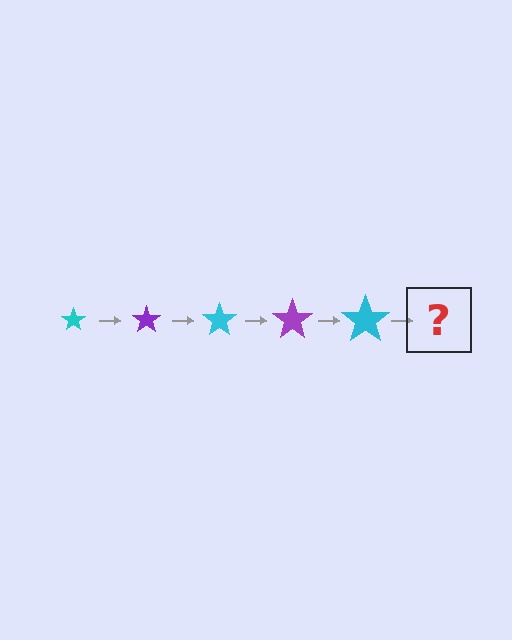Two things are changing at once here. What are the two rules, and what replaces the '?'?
The two rules are that the star grows larger each step and the color cycles through cyan and purple. The '?' should be a purple star, larger than the previous one.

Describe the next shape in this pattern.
It should be a purple star, larger than the previous one.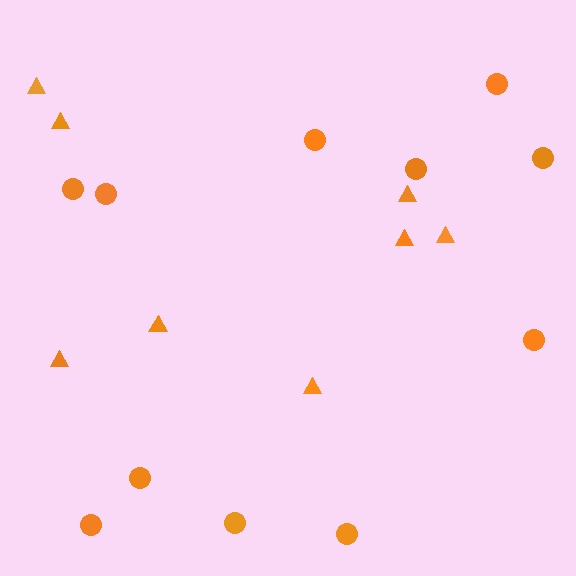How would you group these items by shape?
There are 2 groups: one group of circles (11) and one group of triangles (8).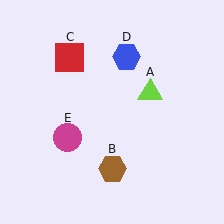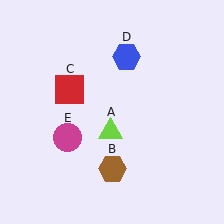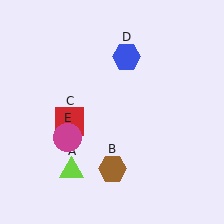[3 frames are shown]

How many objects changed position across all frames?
2 objects changed position: lime triangle (object A), red square (object C).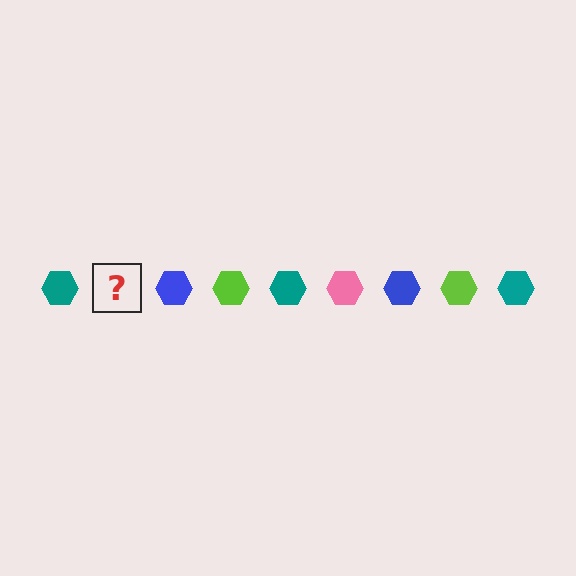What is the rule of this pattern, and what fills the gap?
The rule is that the pattern cycles through teal, pink, blue, lime hexagons. The gap should be filled with a pink hexagon.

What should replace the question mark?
The question mark should be replaced with a pink hexagon.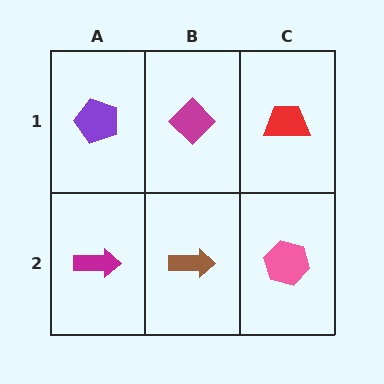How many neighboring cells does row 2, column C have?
2.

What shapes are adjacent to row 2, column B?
A magenta diamond (row 1, column B), a magenta arrow (row 2, column A), a pink hexagon (row 2, column C).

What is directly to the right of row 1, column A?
A magenta diamond.